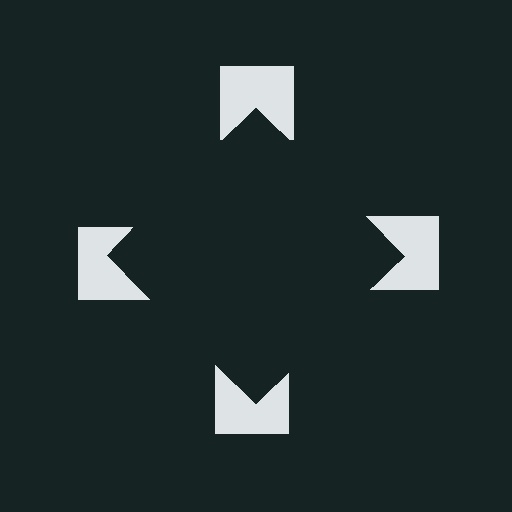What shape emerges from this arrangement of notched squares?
An illusory square — its edges are inferred from the aligned wedge cuts in the notched squares, not physically drawn.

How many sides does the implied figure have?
4 sides.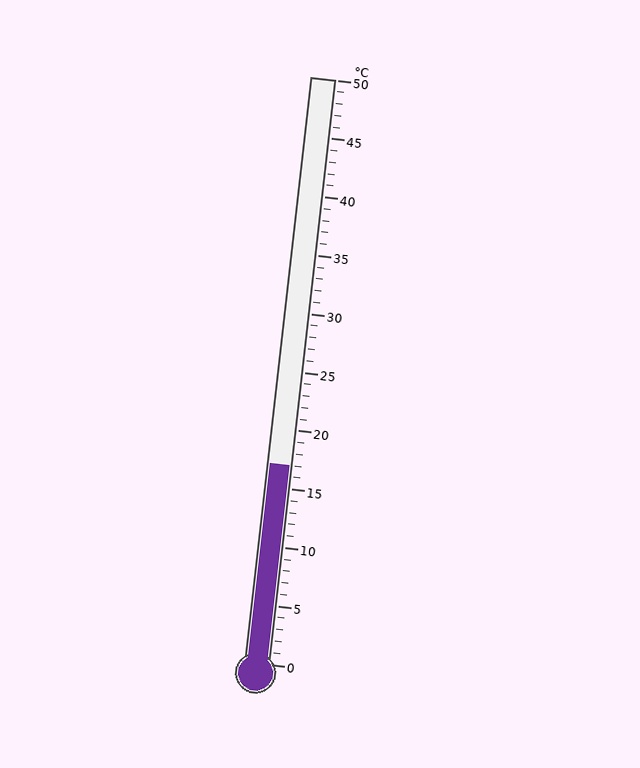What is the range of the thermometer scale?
The thermometer scale ranges from 0°C to 50°C.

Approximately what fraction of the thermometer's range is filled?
The thermometer is filled to approximately 35% of its range.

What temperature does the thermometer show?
The thermometer shows approximately 17°C.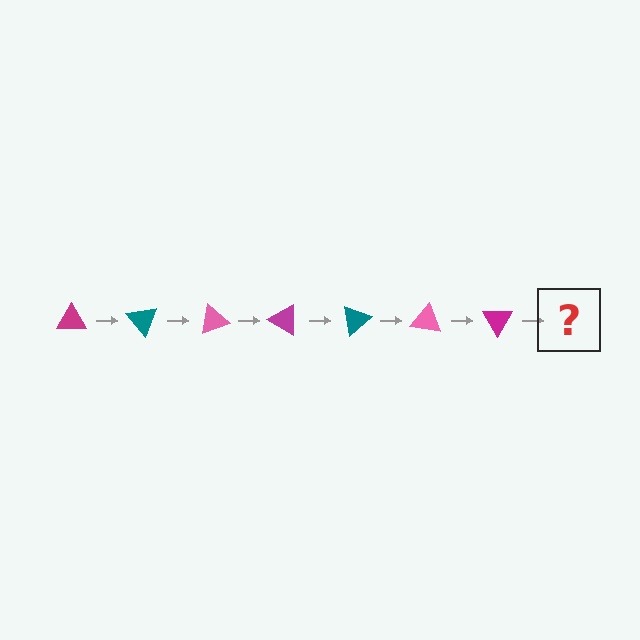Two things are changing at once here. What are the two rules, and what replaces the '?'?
The two rules are that it rotates 50 degrees each step and the color cycles through magenta, teal, and pink. The '?' should be a teal triangle, rotated 350 degrees from the start.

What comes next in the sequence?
The next element should be a teal triangle, rotated 350 degrees from the start.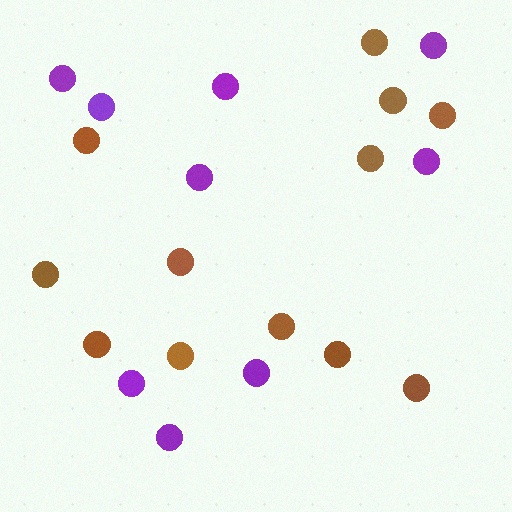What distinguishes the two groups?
There are 2 groups: one group of brown circles (12) and one group of purple circles (9).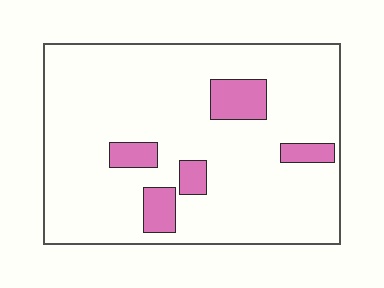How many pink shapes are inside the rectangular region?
5.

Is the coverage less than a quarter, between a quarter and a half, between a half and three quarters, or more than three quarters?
Less than a quarter.